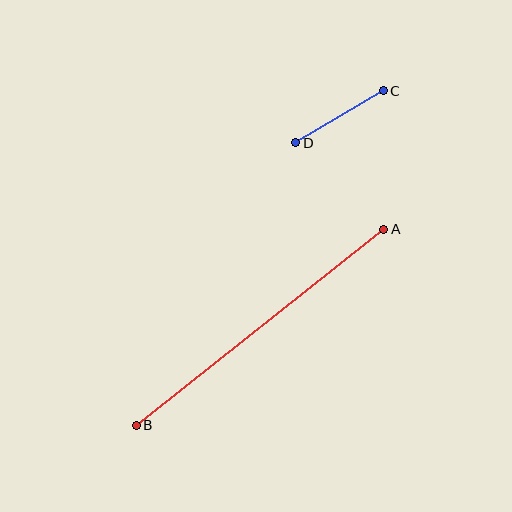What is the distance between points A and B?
The distance is approximately 315 pixels.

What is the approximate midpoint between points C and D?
The midpoint is at approximately (339, 117) pixels.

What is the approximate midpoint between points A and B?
The midpoint is at approximately (260, 327) pixels.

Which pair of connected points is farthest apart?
Points A and B are farthest apart.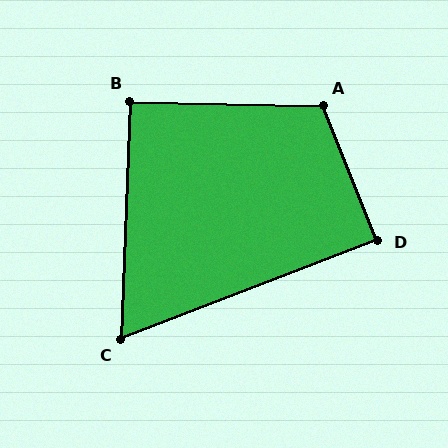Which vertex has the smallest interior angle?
C, at approximately 67 degrees.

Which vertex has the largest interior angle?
A, at approximately 113 degrees.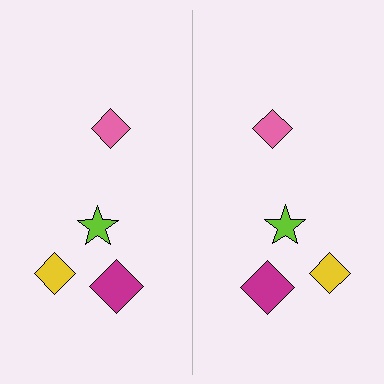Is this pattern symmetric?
Yes, this pattern has bilateral (reflection) symmetry.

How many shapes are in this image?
There are 8 shapes in this image.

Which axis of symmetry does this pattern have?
The pattern has a vertical axis of symmetry running through the center of the image.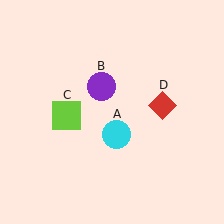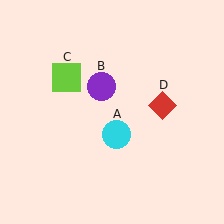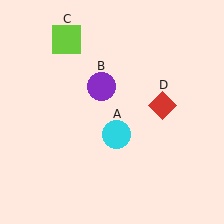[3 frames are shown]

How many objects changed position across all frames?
1 object changed position: lime square (object C).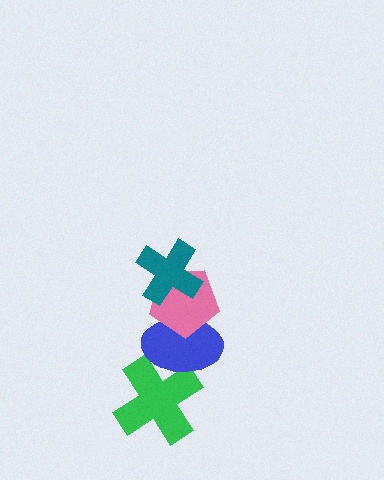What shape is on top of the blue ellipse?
The pink pentagon is on top of the blue ellipse.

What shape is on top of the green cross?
The blue ellipse is on top of the green cross.